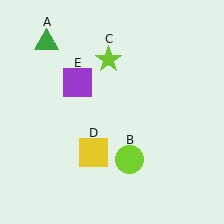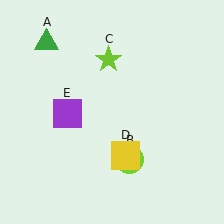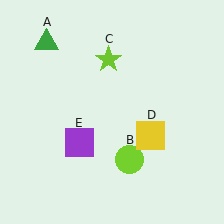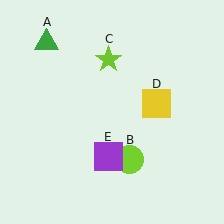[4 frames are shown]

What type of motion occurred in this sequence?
The yellow square (object D), purple square (object E) rotated counterclockwise around the center of the scene.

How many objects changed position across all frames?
2 objects changed position: yellow square (object D), purple square (object E).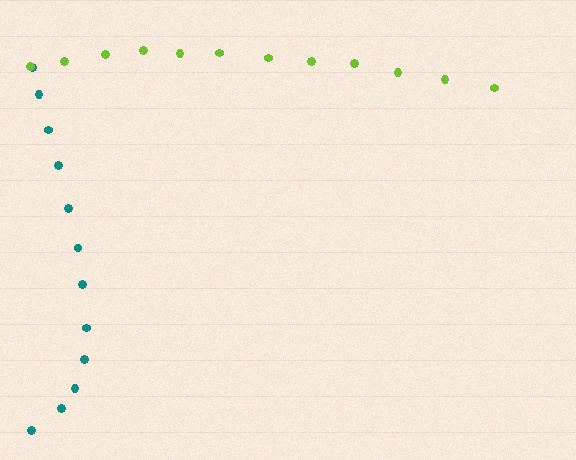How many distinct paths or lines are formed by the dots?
There are 2 distinct paths.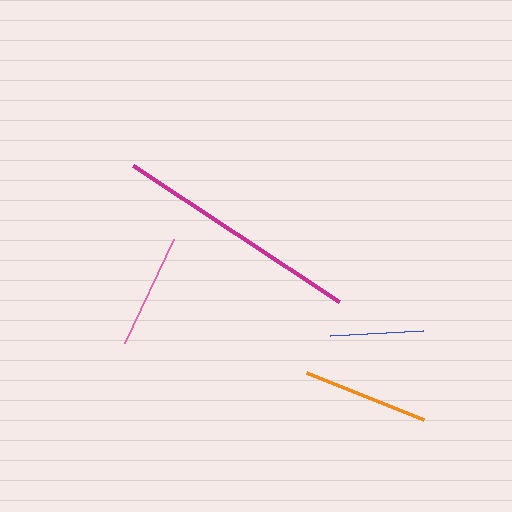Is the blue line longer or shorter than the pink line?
The pink line is longer than the blue line.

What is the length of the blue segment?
The blue segment is approximately 92 pixels long.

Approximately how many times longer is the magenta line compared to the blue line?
The magenta line is approximately 2.7 times the length of the blue line.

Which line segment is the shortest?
The blue line is the shortest at approximately 92 pixels.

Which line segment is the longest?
The magenta line is the longest at approximately 246 pixels.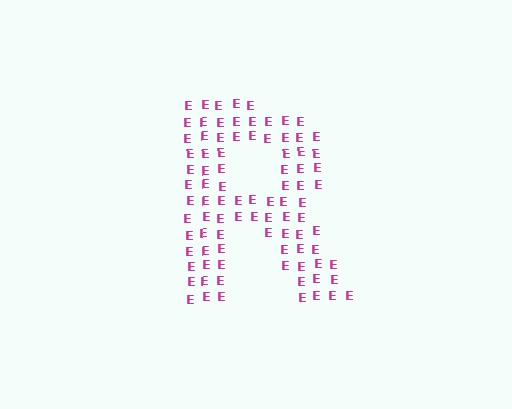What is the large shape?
The large shape is the letter R.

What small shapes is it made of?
It is made of small letter E's.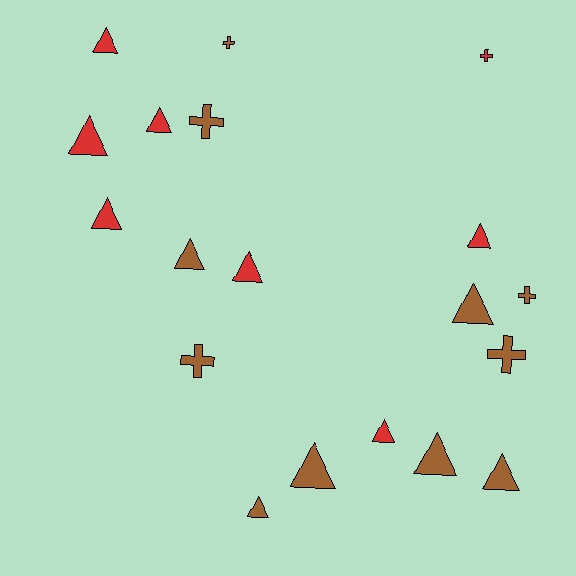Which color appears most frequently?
Brown, with 11 objects.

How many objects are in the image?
There are 19 objects.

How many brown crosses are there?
There are 5 brown crosses.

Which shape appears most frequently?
Triangle, with 13 objects.